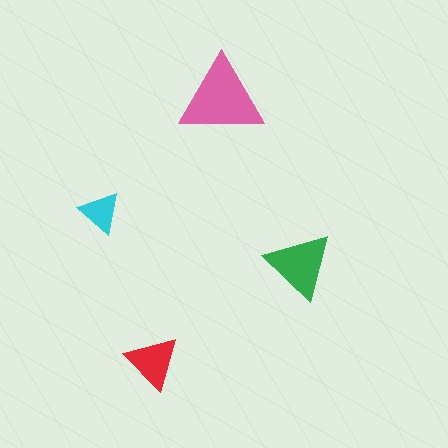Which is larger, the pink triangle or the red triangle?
The pink one.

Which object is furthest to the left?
The cyan triangle is leftmost.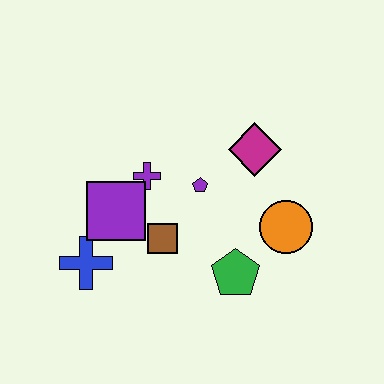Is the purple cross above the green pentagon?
Yes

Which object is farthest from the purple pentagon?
The blue cross is farthest from the purple pentagon.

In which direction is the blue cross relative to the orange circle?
The blue cross is to the left of the orange circle.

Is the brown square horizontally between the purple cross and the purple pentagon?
Yes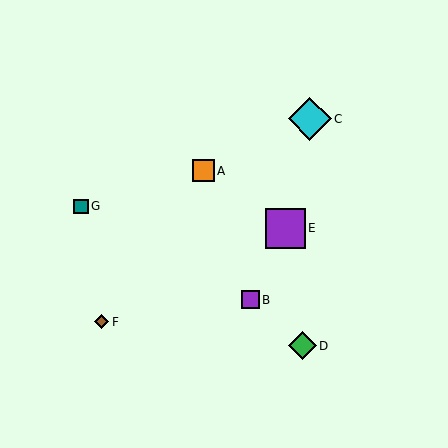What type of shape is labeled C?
Shape C is a cyan diamond.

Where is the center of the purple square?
The center of the purple square is at (250, 300).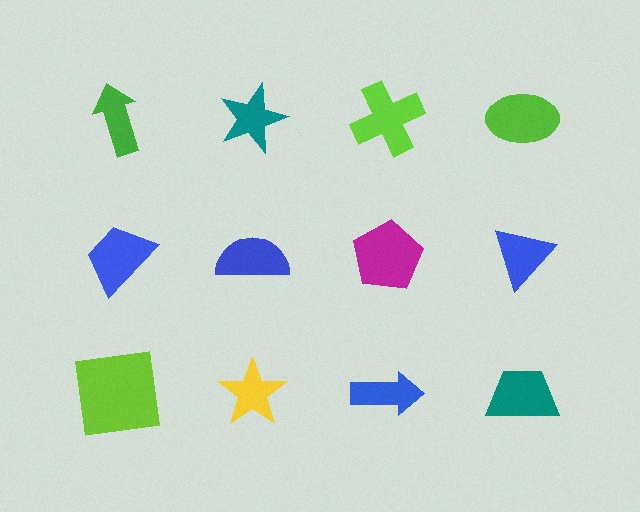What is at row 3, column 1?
A lime square.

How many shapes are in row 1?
4 shapes.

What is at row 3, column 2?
A yellow star.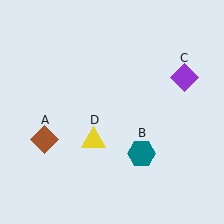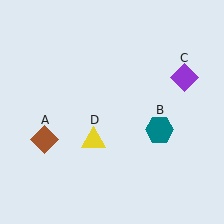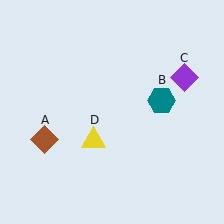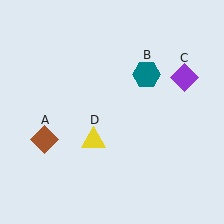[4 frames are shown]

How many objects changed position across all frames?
1 object changed position: teal hexagon (object B).